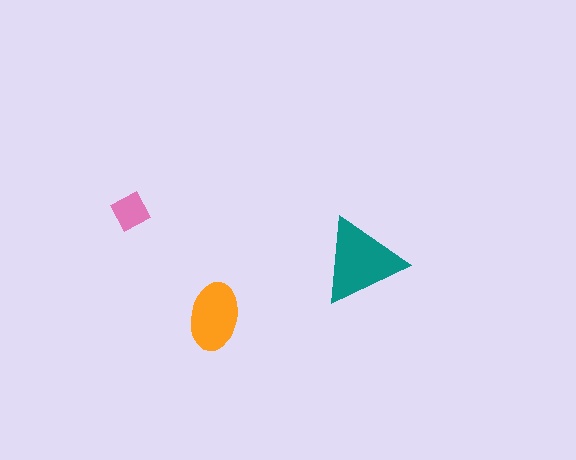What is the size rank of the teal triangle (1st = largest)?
1st.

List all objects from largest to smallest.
The teal triangle, the orange ellipse, the pink diamond.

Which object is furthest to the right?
The teal triangle is rightmost.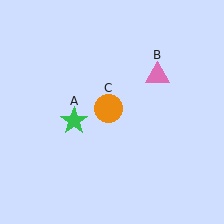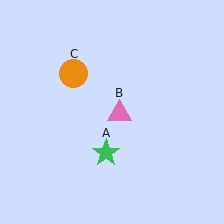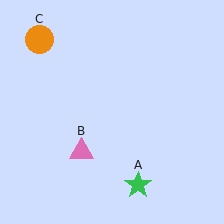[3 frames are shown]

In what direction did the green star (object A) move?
The green star (object A) moved down and to the right.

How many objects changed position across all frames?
3 objects changed position: green star (object A), pink triangle (object B), orange circle (object C).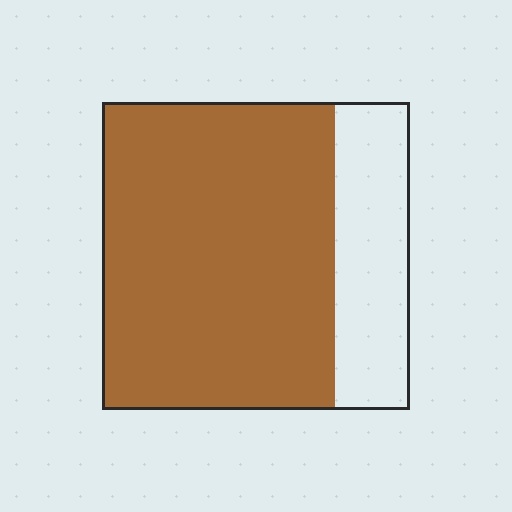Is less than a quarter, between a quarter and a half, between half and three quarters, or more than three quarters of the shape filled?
More than three quarters.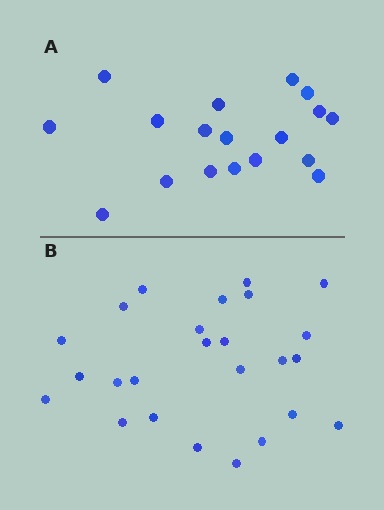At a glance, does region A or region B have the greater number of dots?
Region B (the bottom region) has more dots.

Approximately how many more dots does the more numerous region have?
Region B has roughly 8 or so more dots than region A.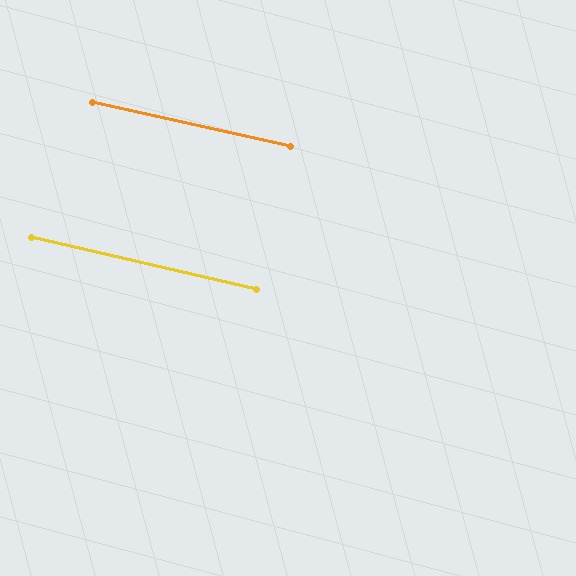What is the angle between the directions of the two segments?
Approximately 1 degree.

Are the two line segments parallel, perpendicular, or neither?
Parallel — their directions differ by only 0.5°.